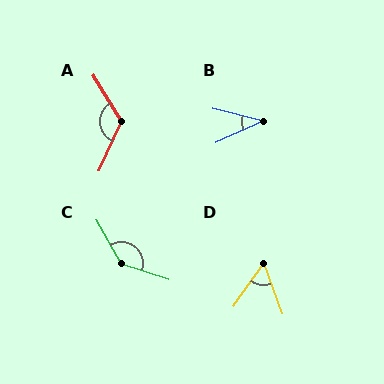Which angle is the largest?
C, at approximately 138 degrees.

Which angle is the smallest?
B, at approximately 38 degrees.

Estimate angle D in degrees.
Approximately 55 degrees.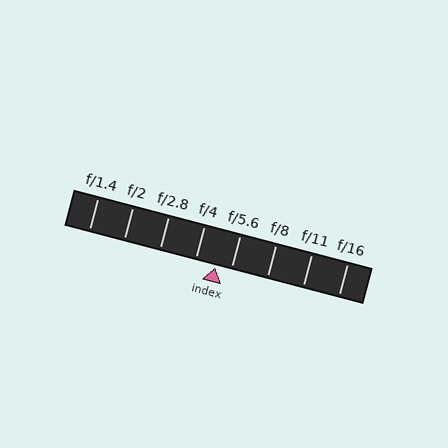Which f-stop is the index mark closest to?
The index mark is closest to f/5.6.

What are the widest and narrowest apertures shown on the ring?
The widest aperture shown is f/1.4 and the narrowest is f/16.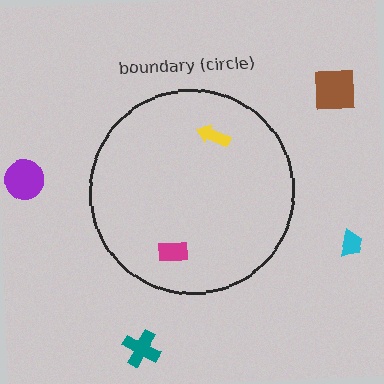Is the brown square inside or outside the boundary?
Outside.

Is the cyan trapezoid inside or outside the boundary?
Outside.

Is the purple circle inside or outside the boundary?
Outside.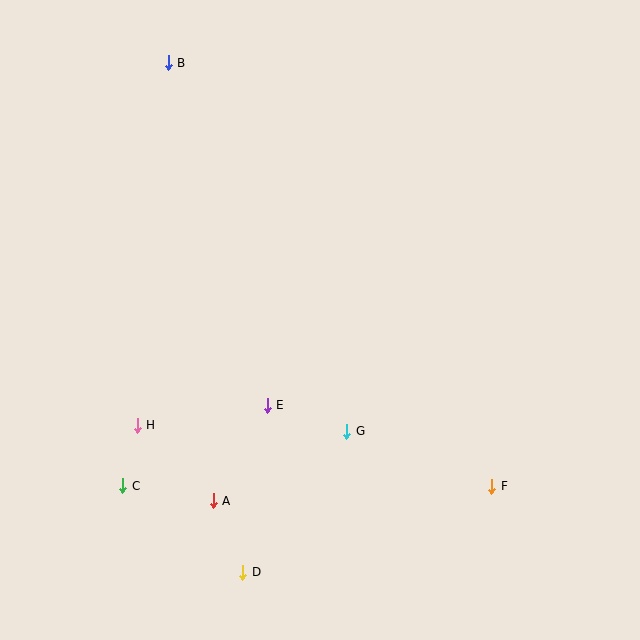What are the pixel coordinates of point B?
Point B is at (168, 63).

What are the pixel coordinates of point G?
Point G is at (347, 431).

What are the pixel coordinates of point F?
Point F is at (492, 486).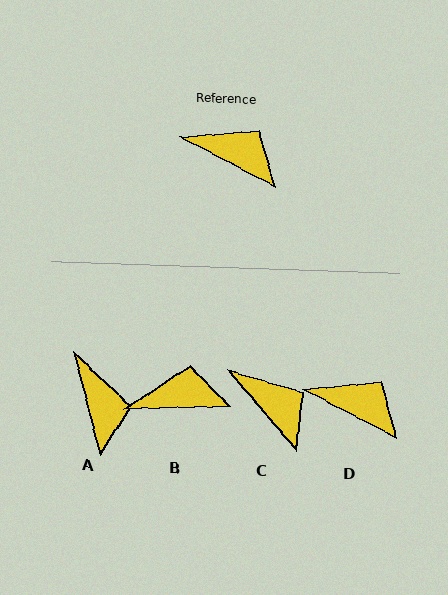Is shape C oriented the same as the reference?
No, it is off by about 21 degrees.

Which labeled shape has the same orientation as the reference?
D.